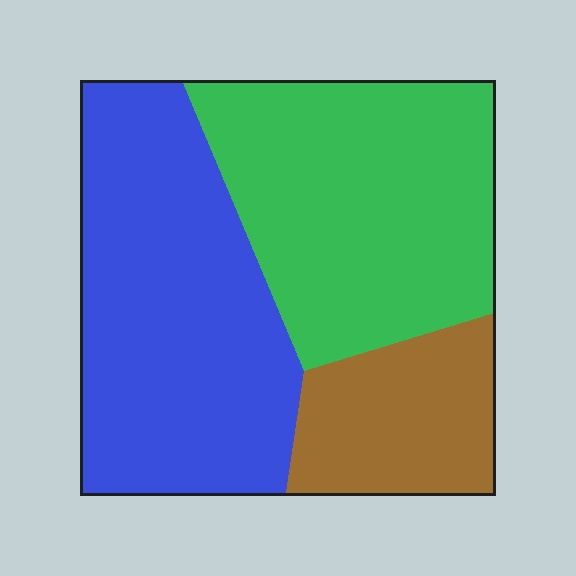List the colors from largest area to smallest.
From largest to smallest: blue, green, brown.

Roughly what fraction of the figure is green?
Green covers roughly 40% of the figure.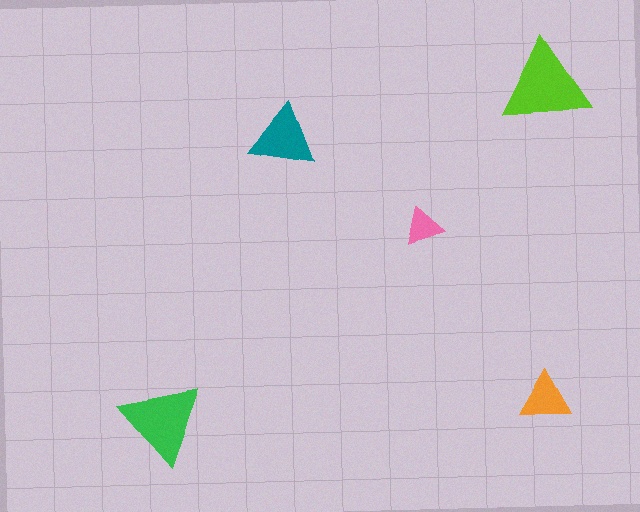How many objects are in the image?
There are 5 objects in the image.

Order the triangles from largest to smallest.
the lime one, the green one, the teal one, the orange one, the pink one.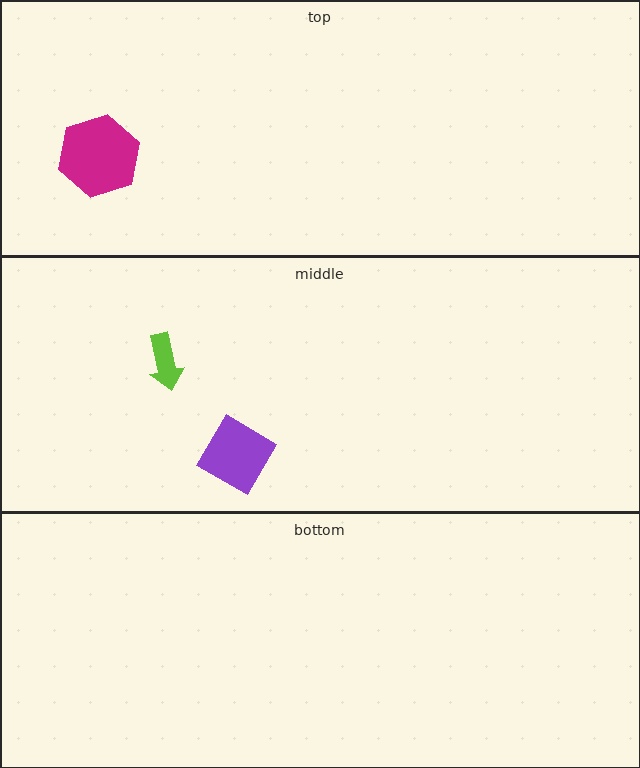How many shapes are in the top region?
1.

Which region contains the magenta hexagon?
The top region.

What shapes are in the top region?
The magenta hexagon.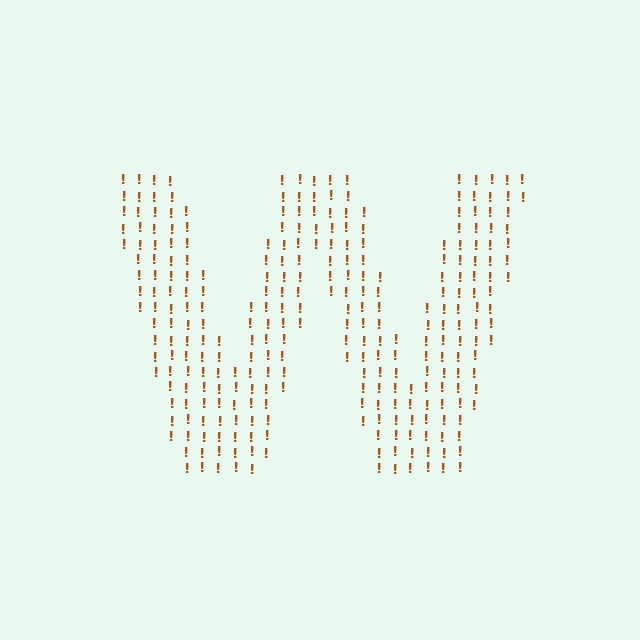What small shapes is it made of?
It is made of small exclamation marks.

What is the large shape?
The large shape is the letter W.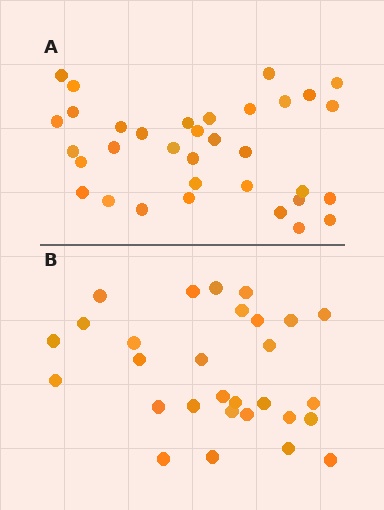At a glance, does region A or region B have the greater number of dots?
Region A (the top region) has more dots.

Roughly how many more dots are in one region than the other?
Region A has about 5 more dots than region B.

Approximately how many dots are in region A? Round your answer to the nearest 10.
About 30 dots. (The exact count is 34, which rounds to 30.)